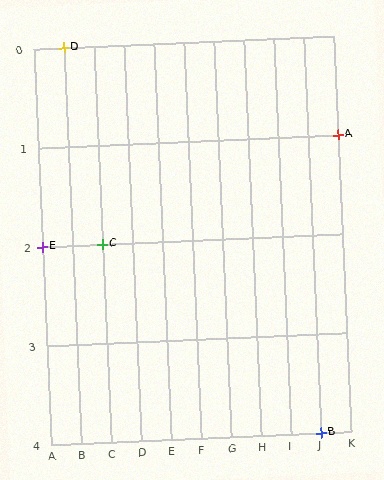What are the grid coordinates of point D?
Point D is at grid coordinates (B, 0).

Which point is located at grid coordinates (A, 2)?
Point E is at (A, 2).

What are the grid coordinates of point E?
Point E is at grid coordinates (A, 2).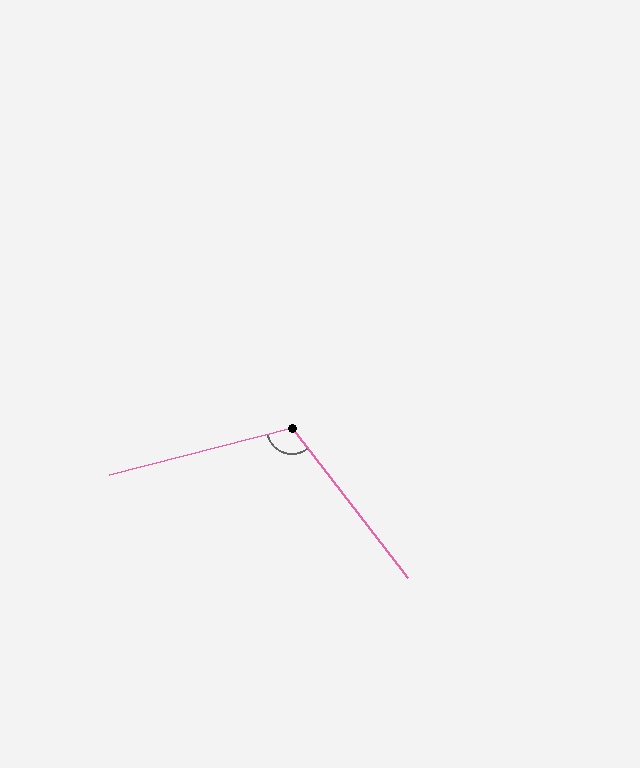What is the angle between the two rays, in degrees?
Approximately 114 degrees.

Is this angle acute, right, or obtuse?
It is obtuse.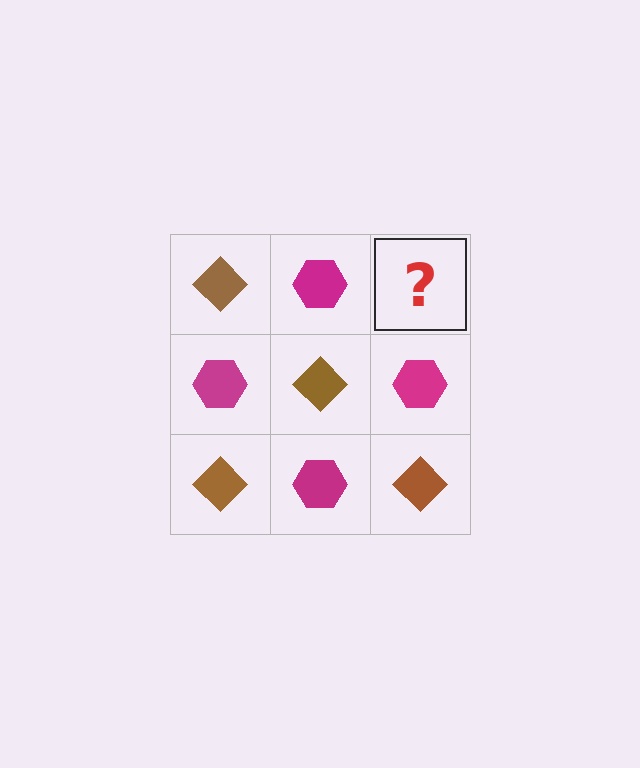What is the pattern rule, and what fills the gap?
The rule is that it alternates brown diamond and magenta hexagon in a checkerboard pattern. The gap should be filled with a brown diamond.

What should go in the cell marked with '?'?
The missing cell should contain a brown diamond.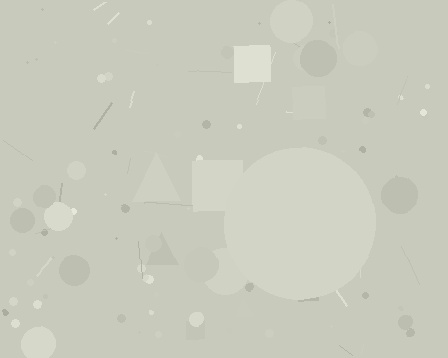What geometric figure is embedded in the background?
A circle is embedded in the background.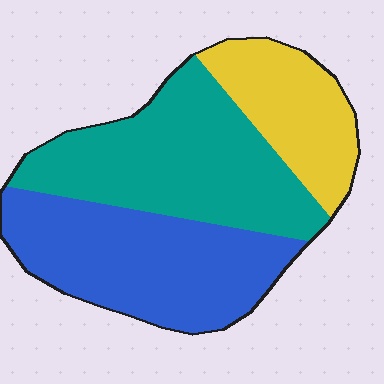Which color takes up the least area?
Yellow, at roughly 20%.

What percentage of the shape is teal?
Teal takes up about two fifths (2/5) of the shape.